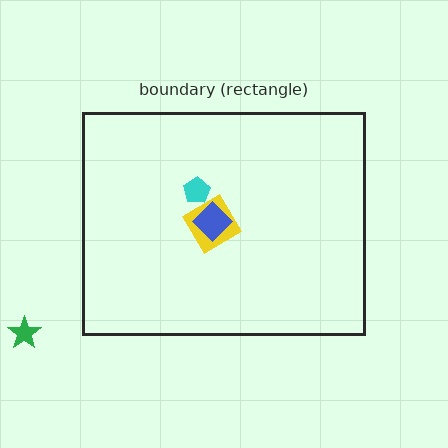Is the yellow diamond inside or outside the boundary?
Inside.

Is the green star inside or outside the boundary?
Outside.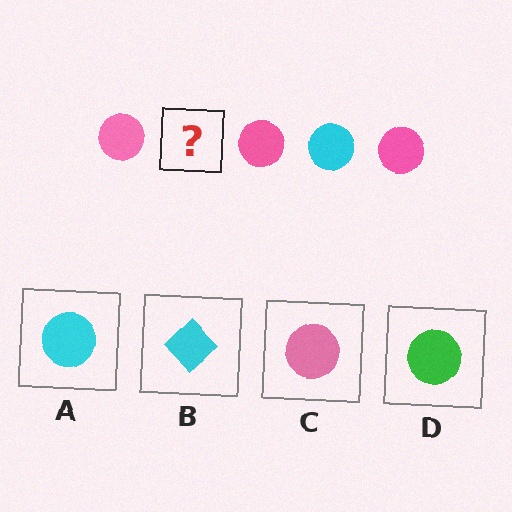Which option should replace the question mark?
Option A.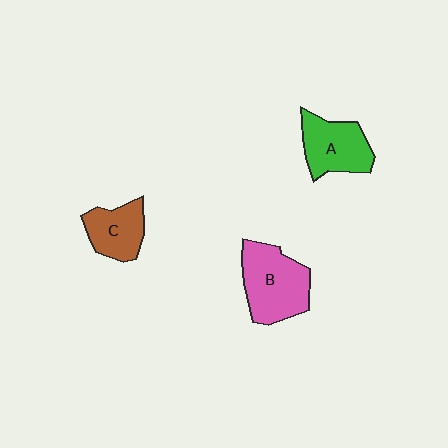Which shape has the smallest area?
Shape C (brown).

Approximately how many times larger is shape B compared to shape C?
Approximately 1.6 times.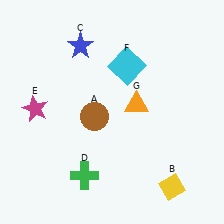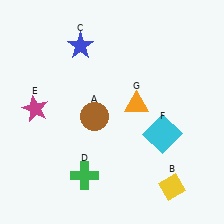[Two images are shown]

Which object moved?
The cyan square (F) moved down.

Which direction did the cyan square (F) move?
The cyan square (F) moved down.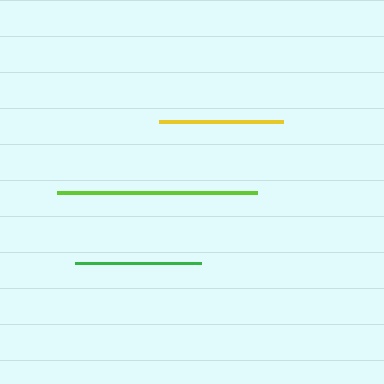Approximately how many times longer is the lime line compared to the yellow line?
The lime line is approximately 1.6 times the length of the yellow line.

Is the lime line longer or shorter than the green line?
The lime line is longer than the green line.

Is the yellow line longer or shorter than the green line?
The green line is longer than the yellow line.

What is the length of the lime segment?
The lime segment is approximately 199 pixels long.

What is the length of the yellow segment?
The yellow segment is approximately 124 pixels long.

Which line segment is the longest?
The lime line is the longest at approximately 199 pixels.